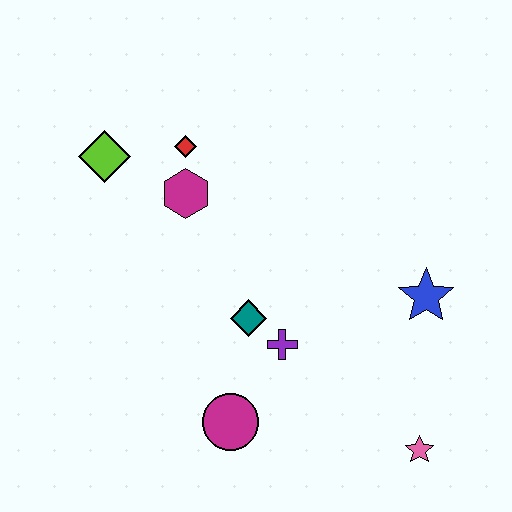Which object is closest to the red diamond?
The magenta hexagon is closest to the red diamond.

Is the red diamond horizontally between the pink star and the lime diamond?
Yes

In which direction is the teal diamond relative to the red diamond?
The teal diamond is below the red diamond.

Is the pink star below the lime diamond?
Yes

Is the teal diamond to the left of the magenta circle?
No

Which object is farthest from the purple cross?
The lime diamond is farthest from the purple cross.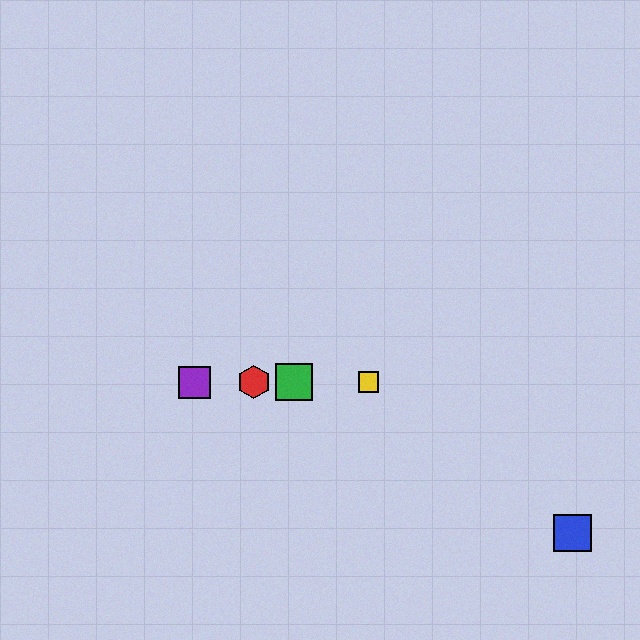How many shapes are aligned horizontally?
4 shapes (the red hexagon, the green square, the yellow square, the purple square) are aligned horizontally.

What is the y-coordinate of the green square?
The green square is at y≈382.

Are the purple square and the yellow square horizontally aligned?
Yes, both are at y≈382.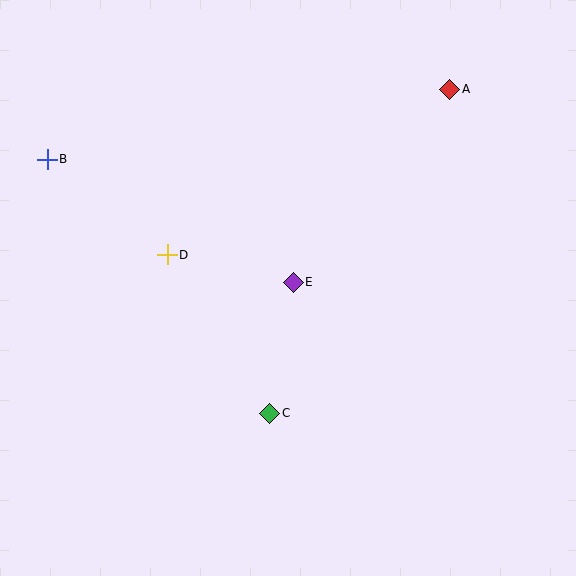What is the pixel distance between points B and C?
The distance between B and C is 338 pixels.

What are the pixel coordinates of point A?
Point A is at (450, 90).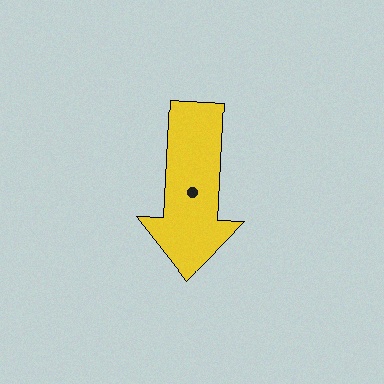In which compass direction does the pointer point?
South.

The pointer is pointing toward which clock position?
Roughly 6 o'clock.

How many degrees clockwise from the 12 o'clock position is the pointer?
Approximately 183 degrees.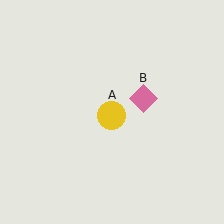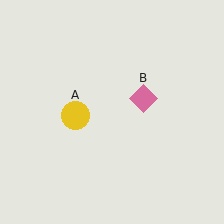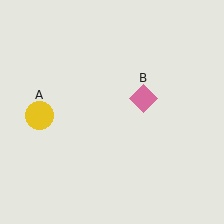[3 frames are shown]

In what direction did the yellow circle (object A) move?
The yellow circle (object A) moved left.